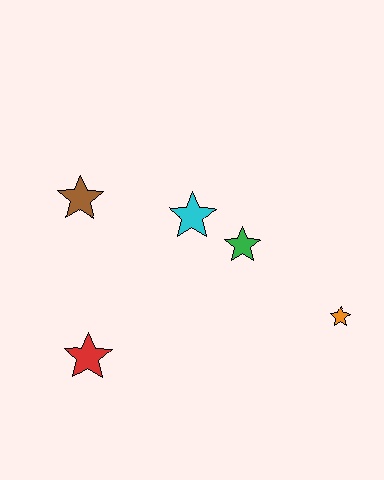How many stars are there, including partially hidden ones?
There are 5 stars.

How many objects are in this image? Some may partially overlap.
There are 5 objects.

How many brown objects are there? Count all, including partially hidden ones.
There is 1 brown object.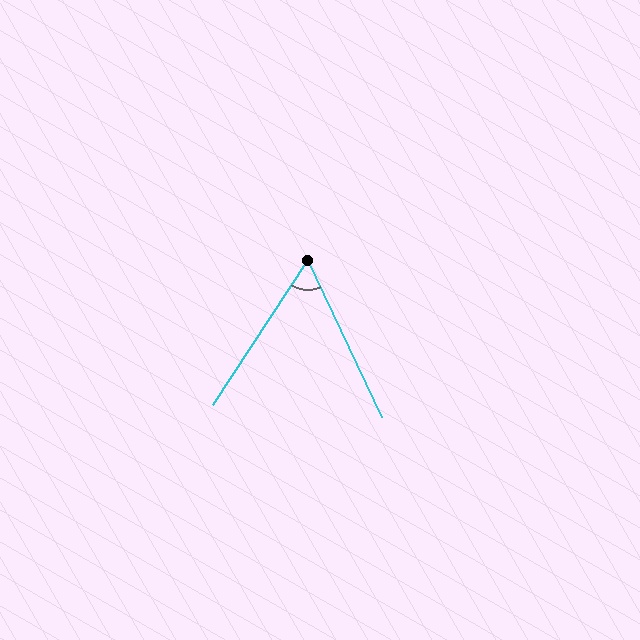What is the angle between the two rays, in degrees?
Approximately 58 degrees.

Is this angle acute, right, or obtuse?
It is acute.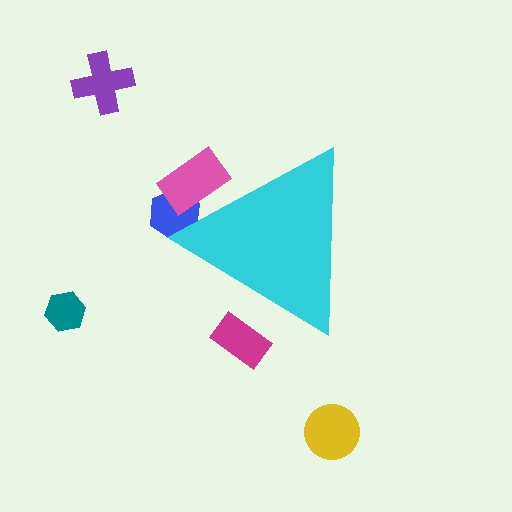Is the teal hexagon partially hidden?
No, the teal hexagon is fully visible.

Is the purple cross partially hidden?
No, the purple cross is fully visible.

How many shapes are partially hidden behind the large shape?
3 shapes are partially hidden.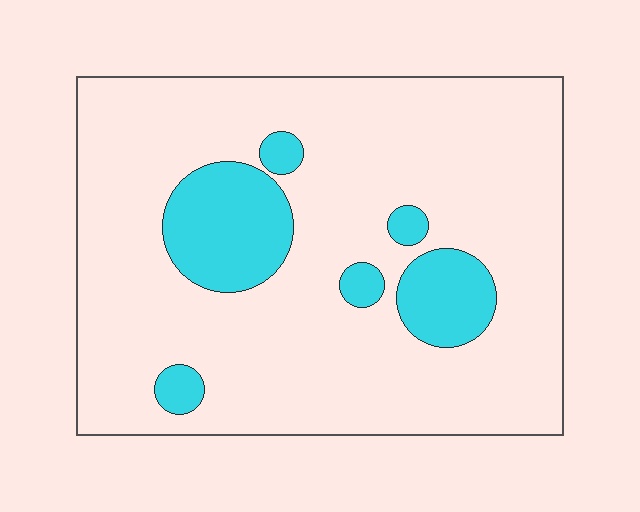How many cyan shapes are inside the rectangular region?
6.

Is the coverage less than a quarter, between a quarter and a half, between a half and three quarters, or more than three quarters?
Less than a quarter.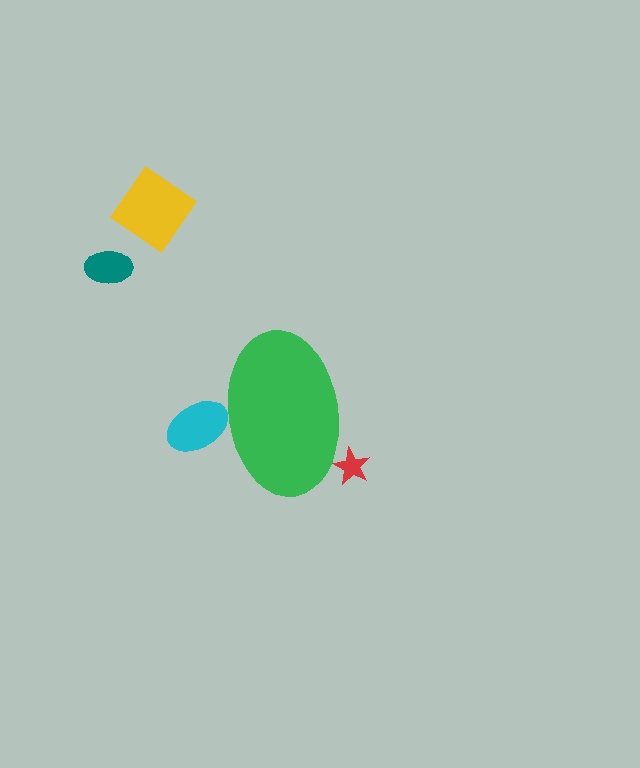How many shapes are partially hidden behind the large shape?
2 shapes are partially hidden.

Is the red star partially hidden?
Yes, the red star is partially hidden behind the green ellipse.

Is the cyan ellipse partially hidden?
Yes, the cyan ellipse is partially hidden behind the green ellipse.